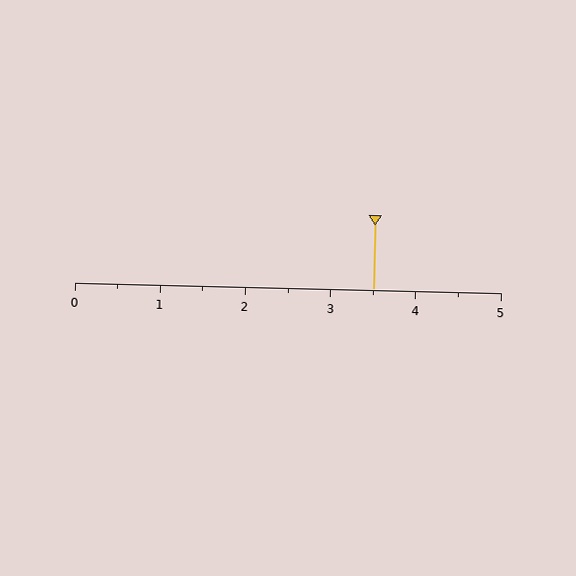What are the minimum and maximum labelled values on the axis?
The axis runs from 0 to 5.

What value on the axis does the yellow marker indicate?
The marker indicates approximately 3.5.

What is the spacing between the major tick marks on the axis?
The major ticks are spaced 1 apart.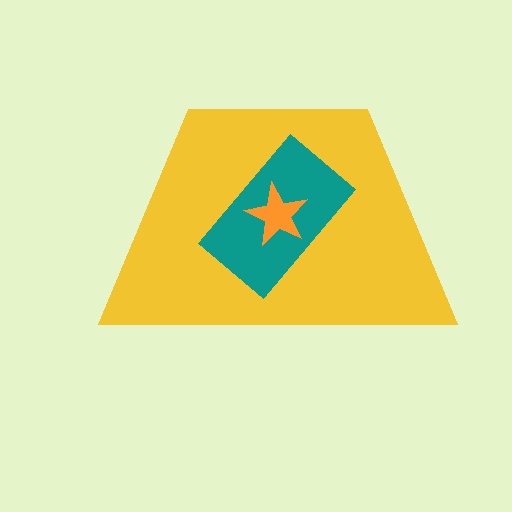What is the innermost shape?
The orange star.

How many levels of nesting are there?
3.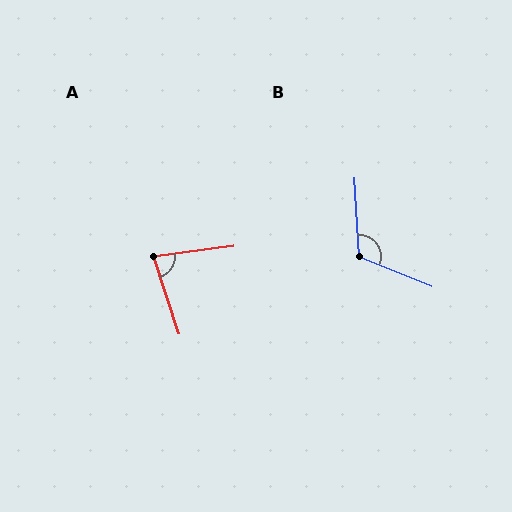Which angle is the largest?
B, at approximately 115 degrees.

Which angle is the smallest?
A, at approximately 80 degrees.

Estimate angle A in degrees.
Approximately 80 degrees.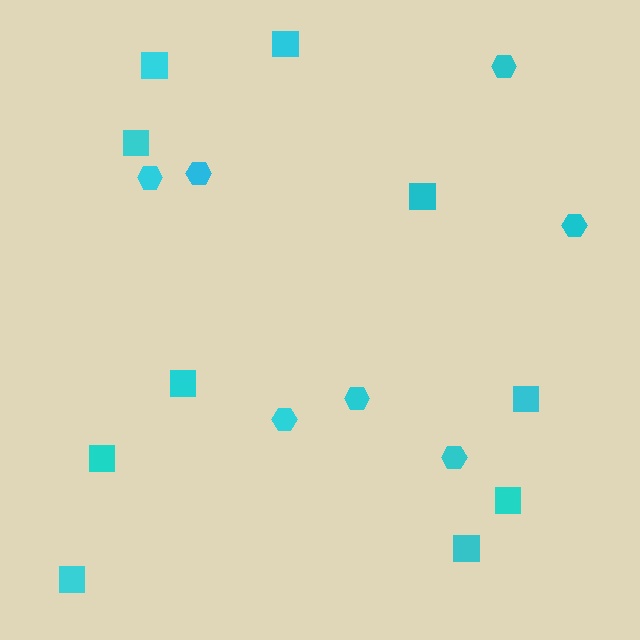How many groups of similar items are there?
There are 2 groups: one group of hexagons (7) and one group of squares (10).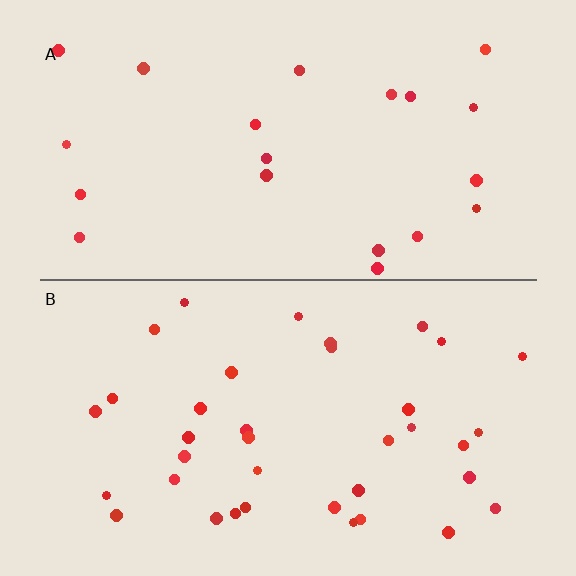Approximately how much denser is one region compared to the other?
Approximately 1.8× — region B over region A.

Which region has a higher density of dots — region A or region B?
B (the bottom).